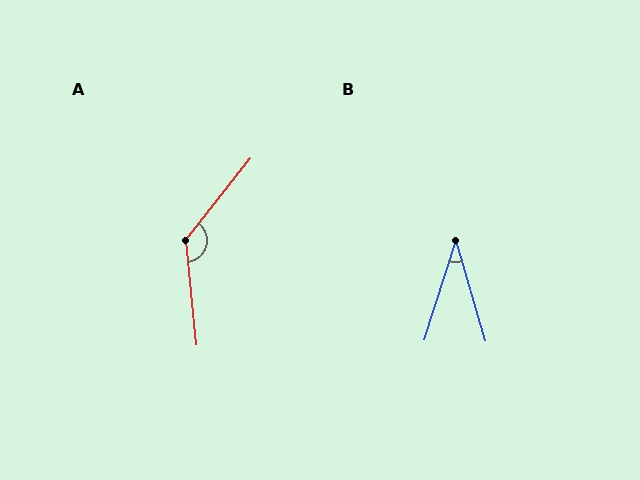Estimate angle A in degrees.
Approximately 136 degrees.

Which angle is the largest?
A, at approximately 136 degrees.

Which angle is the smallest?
B, at approximately 34 degrees.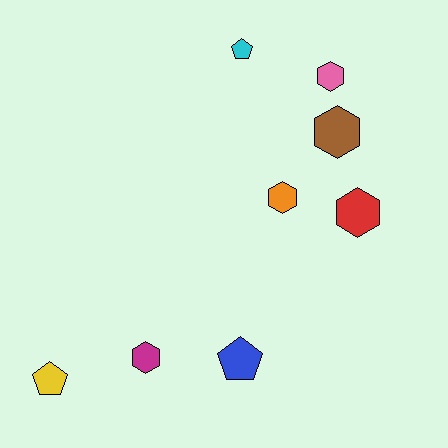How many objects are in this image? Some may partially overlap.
There are 8 objects.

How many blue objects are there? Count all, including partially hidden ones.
There is 1 blue object.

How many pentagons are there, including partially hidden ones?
There are 3 pentagons.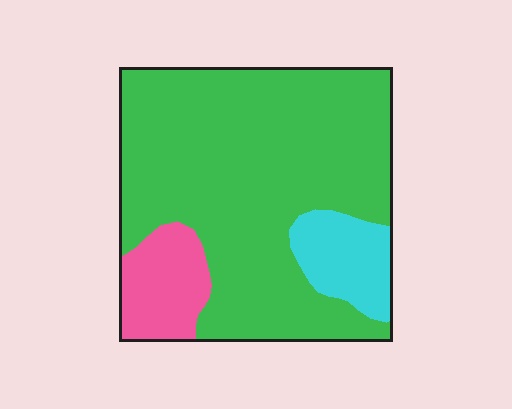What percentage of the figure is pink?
Pink takes up about one eighth (1/8) of the figure.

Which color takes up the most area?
Green, at roughly 75%.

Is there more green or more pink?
Green.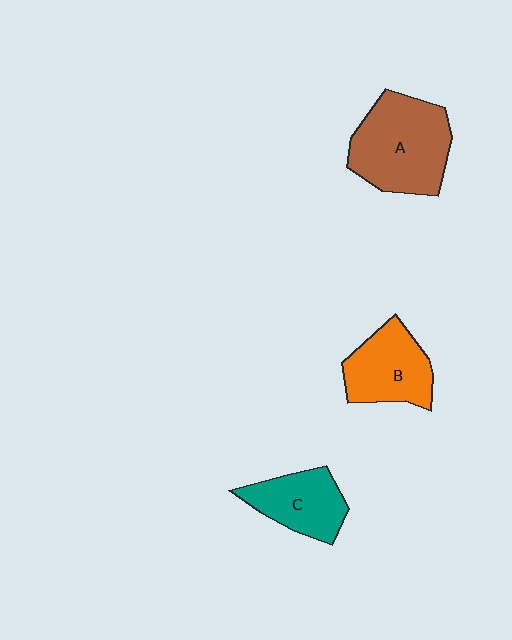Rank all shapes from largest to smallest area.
From largest to smallest: A (brown), B (orange), C (teal).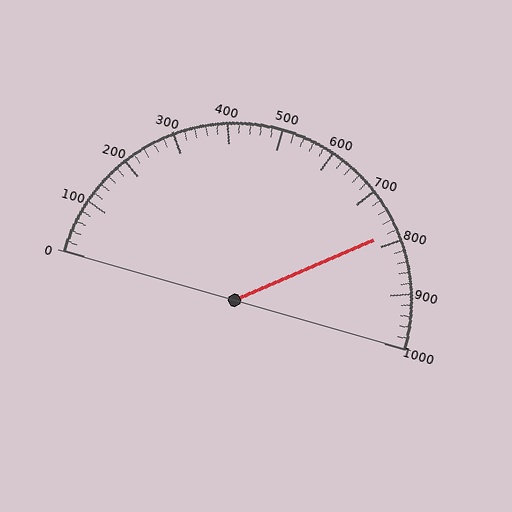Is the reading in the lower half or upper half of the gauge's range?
The reading is in the upper half of the range (0 to 1000).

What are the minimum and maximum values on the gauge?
The gauge ranges from 0 to 1000.